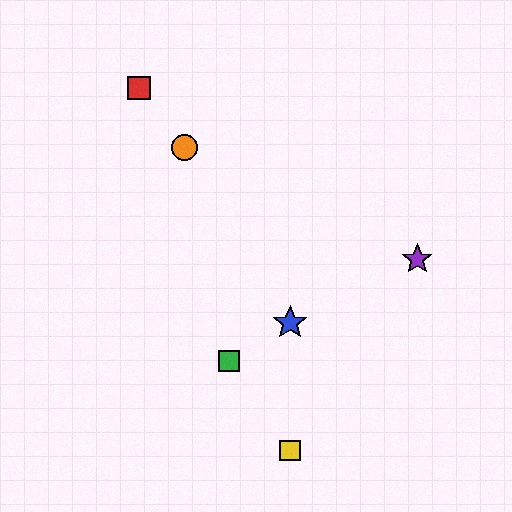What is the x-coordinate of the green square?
The green square is at x≈229.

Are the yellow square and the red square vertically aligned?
No, the yellow square is at x≈290 and the red square is at x≈139.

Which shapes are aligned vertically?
The blue star, the yellow square are aligned vertically.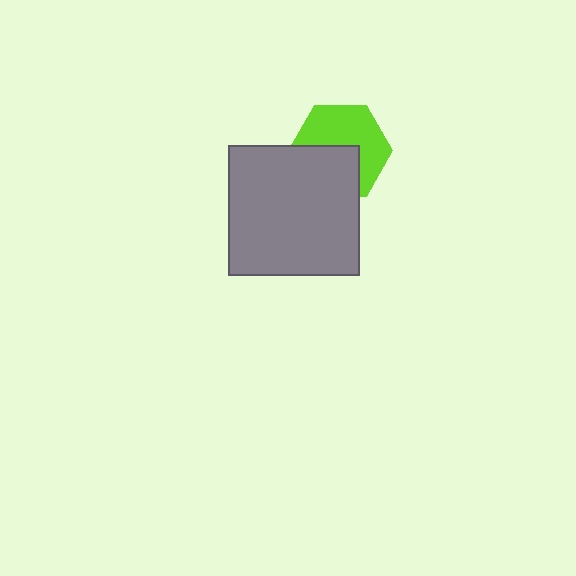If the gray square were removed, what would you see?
You would see the complete lime hexagon.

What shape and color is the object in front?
The object in front is a gray square.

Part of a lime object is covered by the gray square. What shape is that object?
It is a hexagon.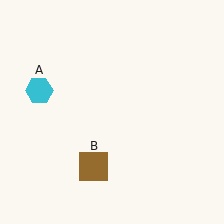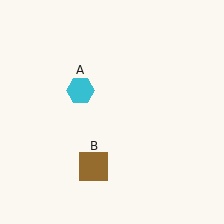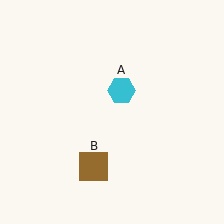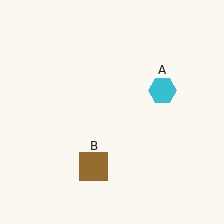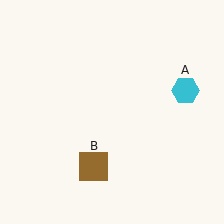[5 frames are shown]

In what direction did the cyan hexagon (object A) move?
The cyan hexagon (object A) moved right.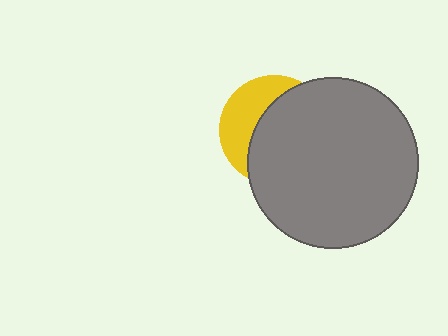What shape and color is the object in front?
The object in front is a gray circle.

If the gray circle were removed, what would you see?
You would see the complete yellow circle.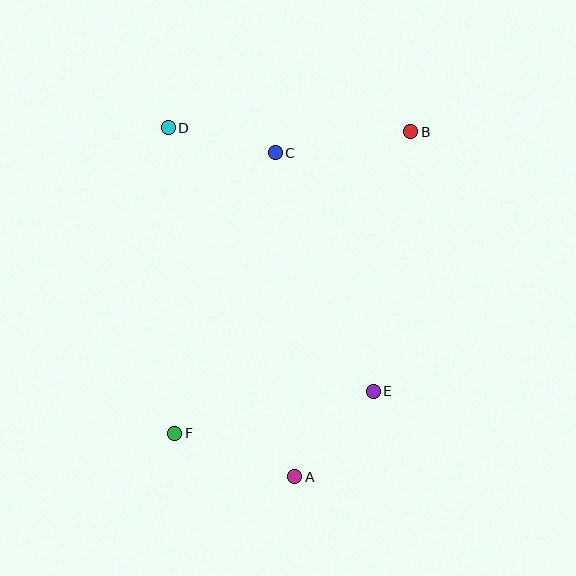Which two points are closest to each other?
Points C and D are closest to each other.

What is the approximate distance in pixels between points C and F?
The distance between C and F is approximately 298 pixels.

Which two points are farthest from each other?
Points B and F are farthest from each other.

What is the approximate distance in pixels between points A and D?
The distance between A and D is approximately 371 pixels.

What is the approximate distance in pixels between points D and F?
The distance between D and F is approximately 305 pixels.